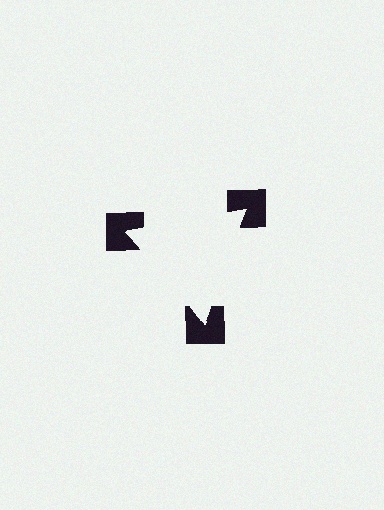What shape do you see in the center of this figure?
An illusory triangle — its edges are inferred from the aligned wedge cuts in the notched squares, not physically drawn.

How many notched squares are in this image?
There are 3 — one at each vertex of the illusory triangle.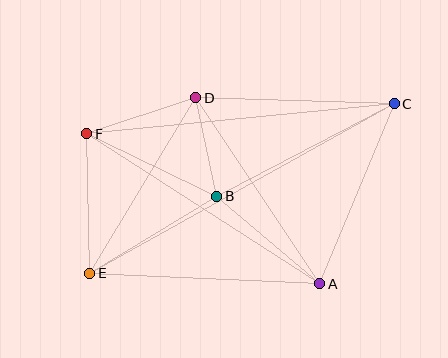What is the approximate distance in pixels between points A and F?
The distance between A and F is approximately 277 pixels.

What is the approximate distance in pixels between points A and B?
The distance between A and B is approximately 135 pixels.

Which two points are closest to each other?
Points B and D are closest to each other.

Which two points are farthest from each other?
Points C and E are farthest from each other.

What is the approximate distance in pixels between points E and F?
The distance between E and F is approximately 140 pixels.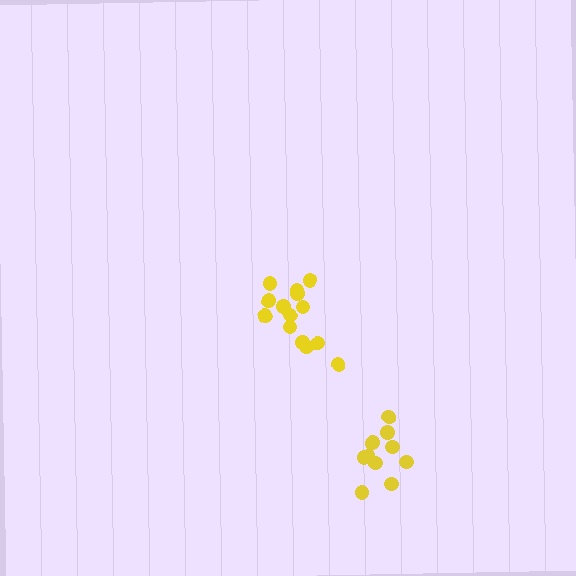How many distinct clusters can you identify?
There are 2 distinct clusters.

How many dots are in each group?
Group 1: 15 dots, Group 2: 10 dots (25 total).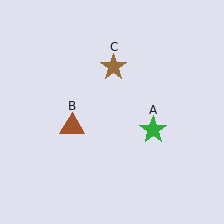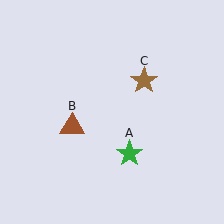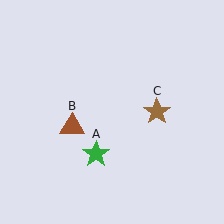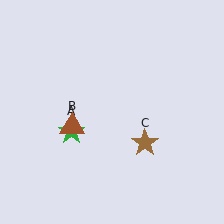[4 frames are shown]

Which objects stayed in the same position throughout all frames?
Brown triangle (object B) remained stationary.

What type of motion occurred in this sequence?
The green star (object A), brown star (object C) rotated clockwise around the center of the scene.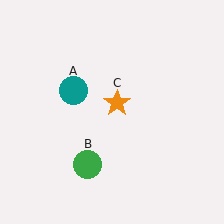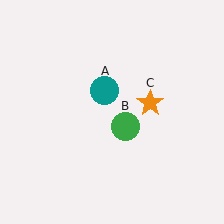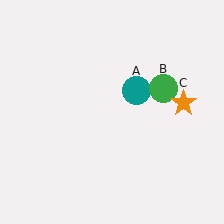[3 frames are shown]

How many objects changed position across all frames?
3 objects changed position: teal circle (object A), green circle (object B), orange star (object C).